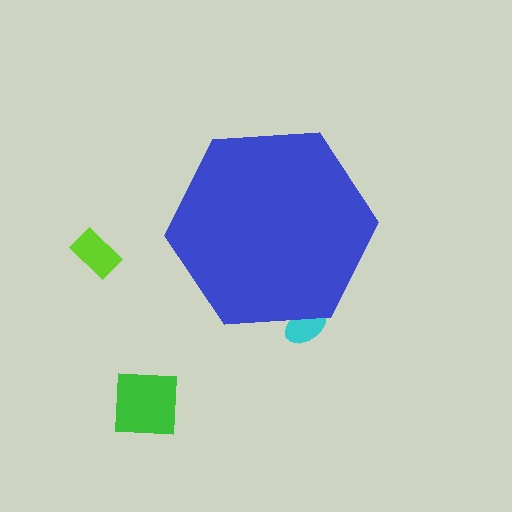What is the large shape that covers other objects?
A blue hexagon.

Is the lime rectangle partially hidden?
No, the lime rectangle is fully visible.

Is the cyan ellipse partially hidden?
Yes, the cyan ellipse is partially hidden behind the blue hexagon.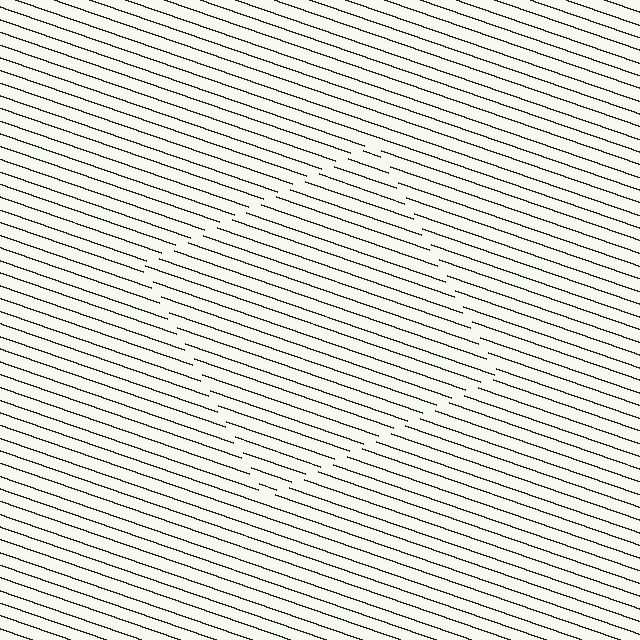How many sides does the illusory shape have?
4 sides — the line-ends trace a square.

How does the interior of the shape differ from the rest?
The interior of the shape contains the same grating, shifted by half a period — the contour is defined by the phase discontinuity where line-ends from the inner and outer gratings abut.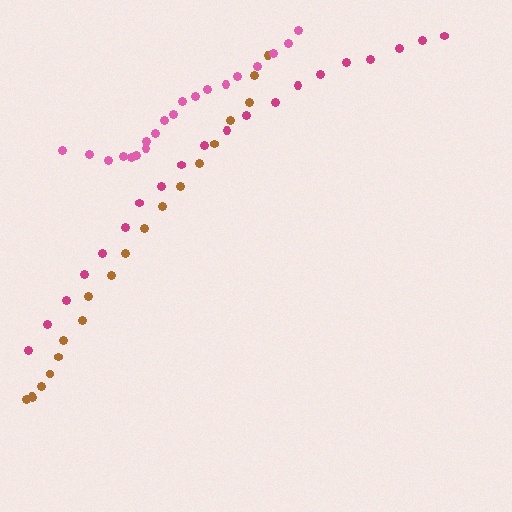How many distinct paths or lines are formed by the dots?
There are 3 distinct paths.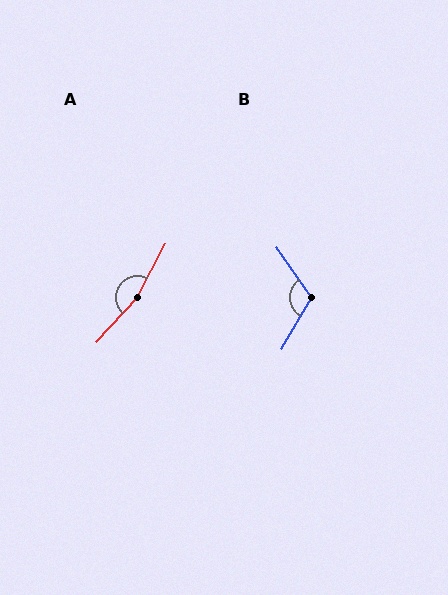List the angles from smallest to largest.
B (115°), A (164°).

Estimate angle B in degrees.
Approximately 115 degrees.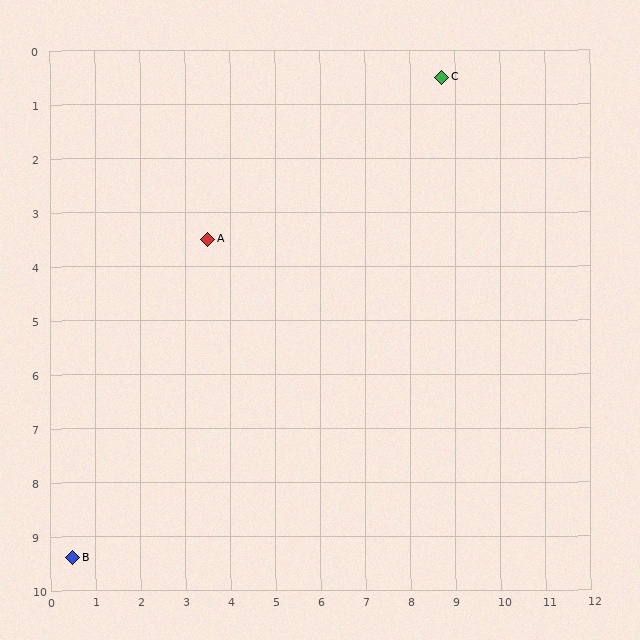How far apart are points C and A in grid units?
Points C and A are about 6.0 grid units apart.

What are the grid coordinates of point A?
Point A is at approximately (3.5, 3.5).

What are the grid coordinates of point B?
Point B is at approximately (0.5, 9.4).